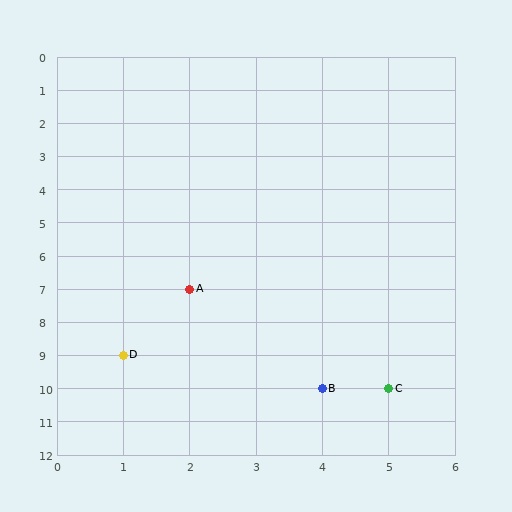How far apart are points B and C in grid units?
Points B and C are 1 column apart.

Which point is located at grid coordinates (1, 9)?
Point D is at (1, 9).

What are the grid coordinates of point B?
Point B is at grid coordinates (4, 10).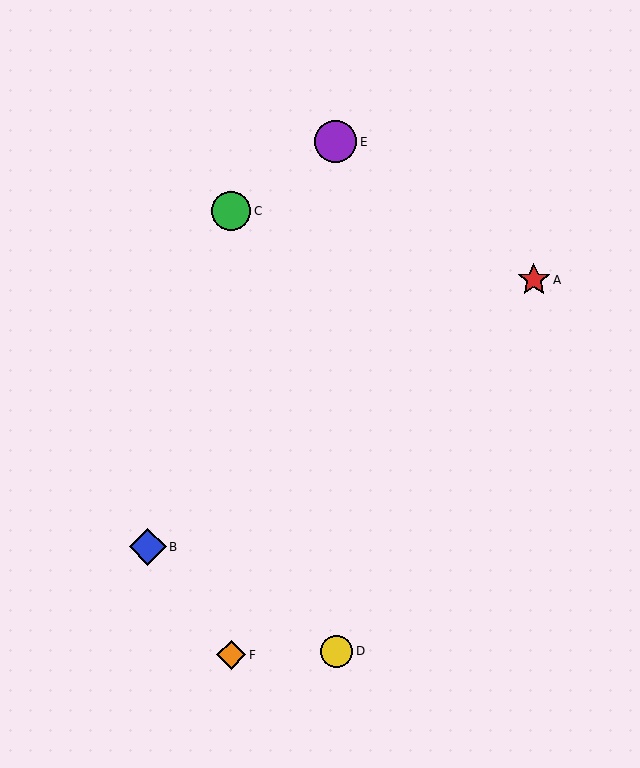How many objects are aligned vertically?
2 objects (C, F) are aligned vertically.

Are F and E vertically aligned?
No, F is at x≈231 and E is at x≈336.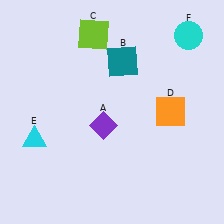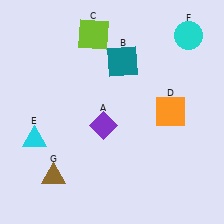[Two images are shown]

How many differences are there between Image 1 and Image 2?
There is 1 difference between the two images.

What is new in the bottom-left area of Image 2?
A brown triangle (G) was added in the bottom-left area of Image 2.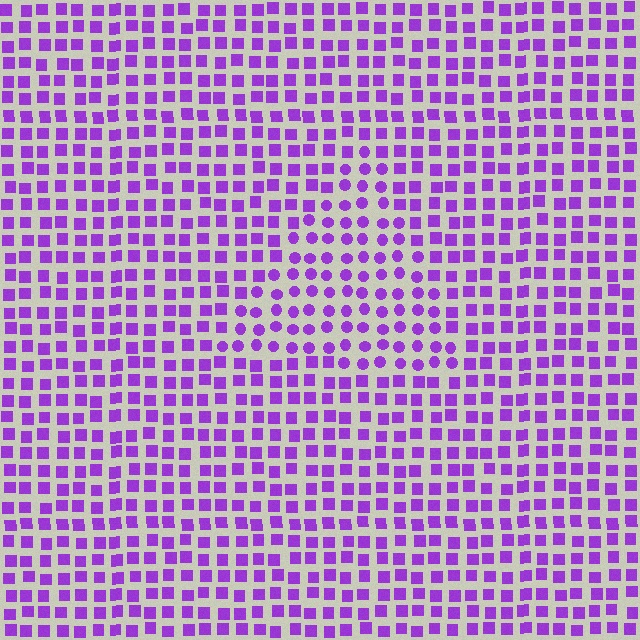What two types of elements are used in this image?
The image uses circles inside the triangle region and squares outside it.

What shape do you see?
I see a triangle.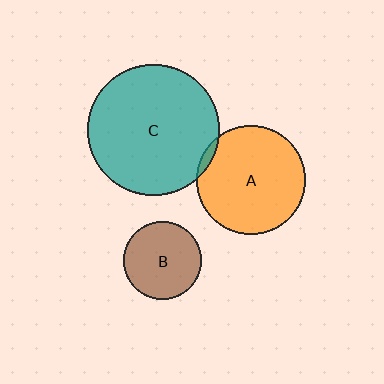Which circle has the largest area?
Circle C (teal).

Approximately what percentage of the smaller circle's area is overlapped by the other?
Approximately 5%.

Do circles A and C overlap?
Yes.